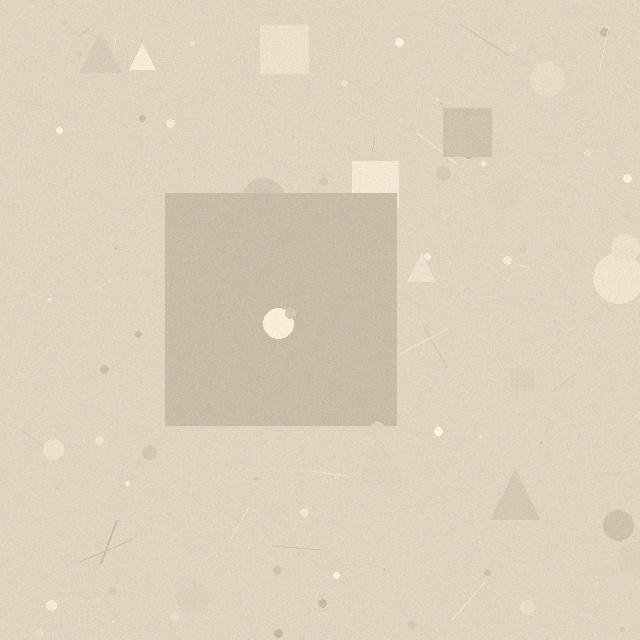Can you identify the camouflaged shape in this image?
The camouflaged shape is a square.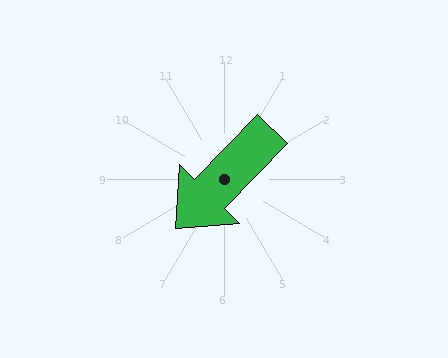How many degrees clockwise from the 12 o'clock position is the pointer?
Approximately 224 degrees.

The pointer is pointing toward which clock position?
Roughly 7 o'clock.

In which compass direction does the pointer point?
Southwest.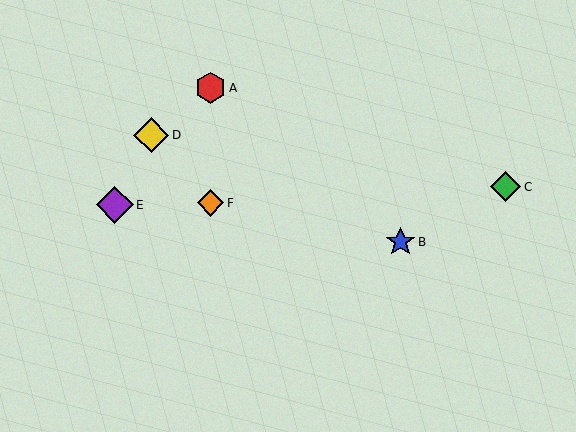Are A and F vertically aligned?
Yes, both are at x≈211.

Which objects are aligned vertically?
Objects A, F are aligned vertically.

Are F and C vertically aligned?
No, F is at x≈211 and C is at x≈506.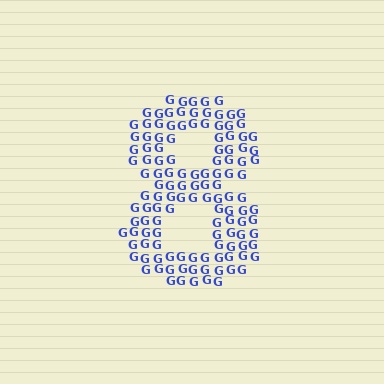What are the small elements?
The small elements are letter G's.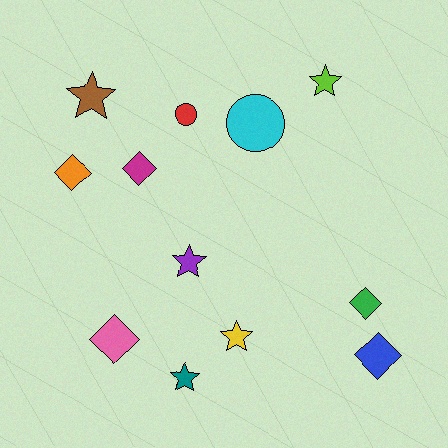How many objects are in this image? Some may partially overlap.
There are 12 objects.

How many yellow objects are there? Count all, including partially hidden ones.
There is 1 yellow object.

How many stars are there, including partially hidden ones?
There are 5 stars.